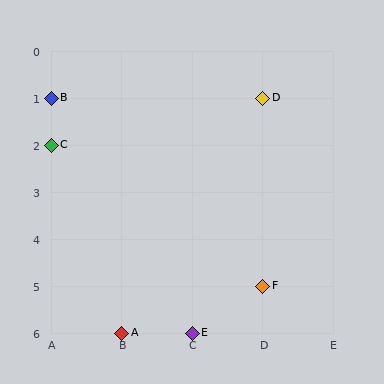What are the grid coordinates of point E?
Point E is at grid coordinates (C, 6).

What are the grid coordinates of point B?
Point B is at grid coordinates (A, 1).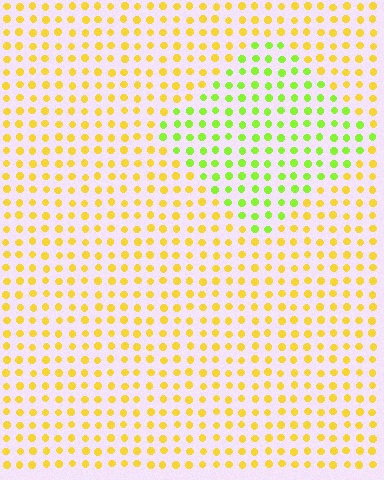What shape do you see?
I see a diamond.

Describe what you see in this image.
The image is filled with small yellow elements in a uniform arrangement. A diamond-shaped region is visible where the elements are tinted to a slightly different hue, forming a subtle color boundary.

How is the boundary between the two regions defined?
The boundary is defined purely by a slight shift in hue (about 44 degrees). Spacing, size, and orientation are identical on both sides.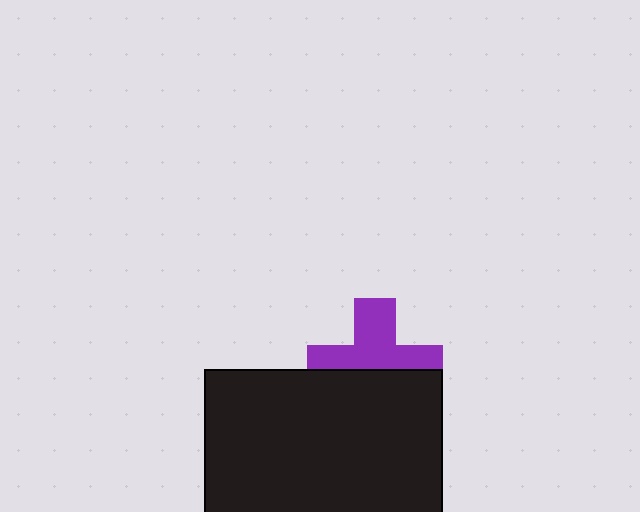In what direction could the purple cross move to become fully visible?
The purple cross could move up. That would shift it out from behind the black rectangle entirely.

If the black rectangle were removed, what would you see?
You would see the complete purple cross.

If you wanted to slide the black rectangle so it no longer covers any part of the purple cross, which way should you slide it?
Slide it down — that is the most direct way to separate the two shapes.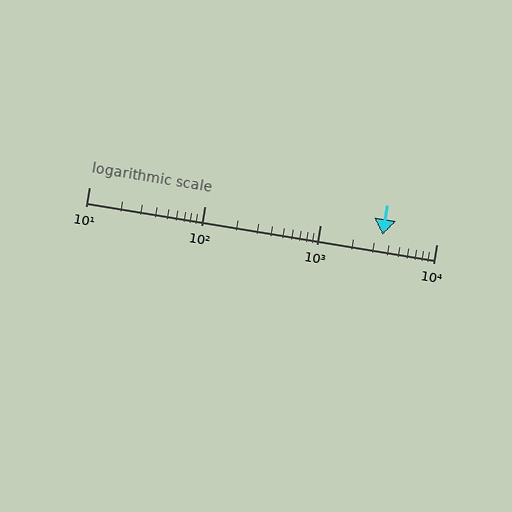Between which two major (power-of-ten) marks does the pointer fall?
The pointer is between 1000 and 10000.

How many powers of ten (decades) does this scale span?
The scale spans 3 decades, from 10 to 10000.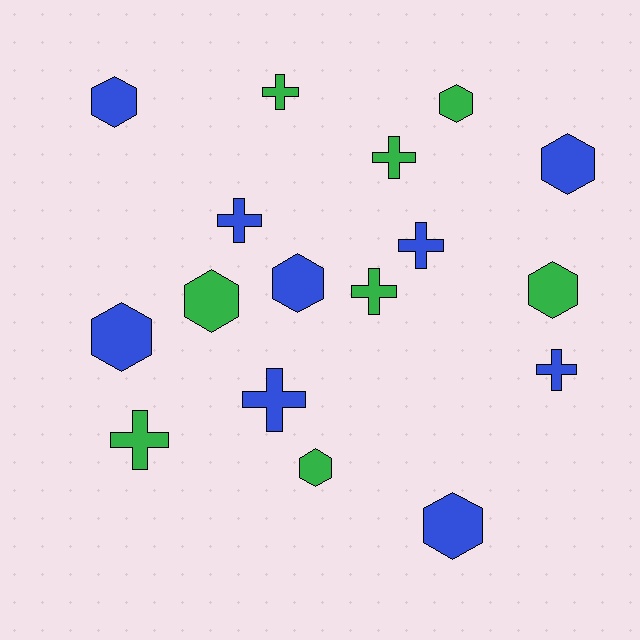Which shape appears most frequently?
Hexagon, with 9 objects.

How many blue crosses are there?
There are 4 blue crosses.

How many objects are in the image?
There are 17 objects.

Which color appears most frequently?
Blue, with 9 objects.